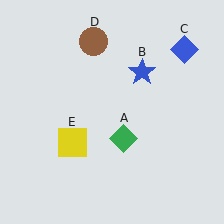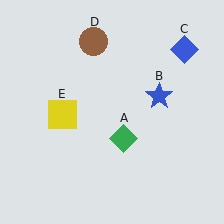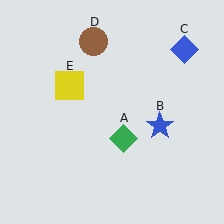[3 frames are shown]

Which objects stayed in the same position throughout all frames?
Green diamond (object A) and blue diamond (object C) and brown circle (object D) remained stationary.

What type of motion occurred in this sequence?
The blue star (object B), yellow square (object E) rotated clockwise around the center of the scene.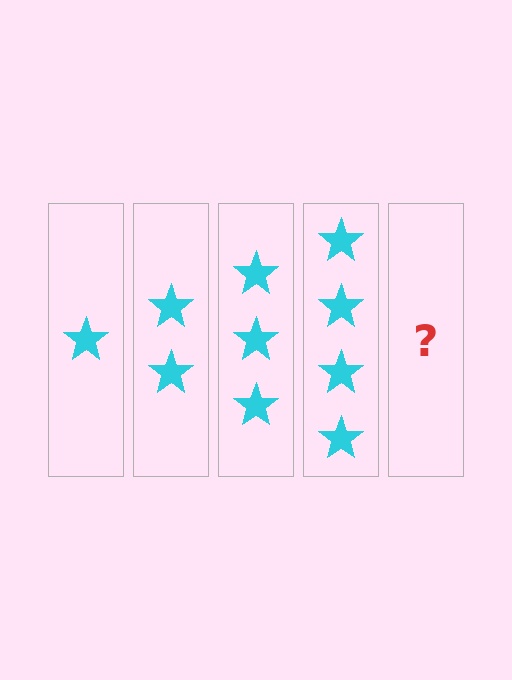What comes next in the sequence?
The next element should be 5 stars.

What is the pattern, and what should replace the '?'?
The pattern is that each step adds one more star. The '?' should be 5 stars.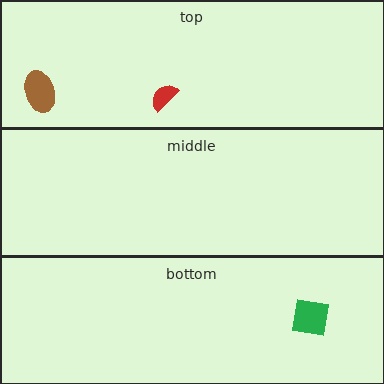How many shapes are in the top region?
2.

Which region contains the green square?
The bottom region.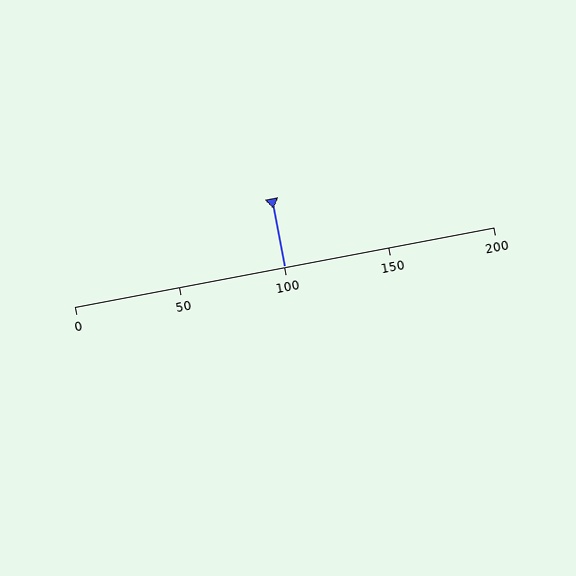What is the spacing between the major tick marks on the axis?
The major ticks are spaced 50 apart.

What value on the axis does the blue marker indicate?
The marker indicates approximately 100.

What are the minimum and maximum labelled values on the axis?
The axis runs from 0 to 200.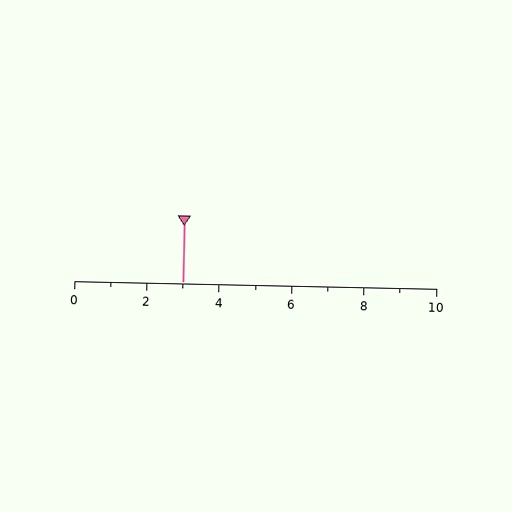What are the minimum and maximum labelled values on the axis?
The axis runs from 0 to 10.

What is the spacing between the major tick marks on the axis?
The major ticks are spaced 2 apart.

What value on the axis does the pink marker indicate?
The marker indicates approximately 3.